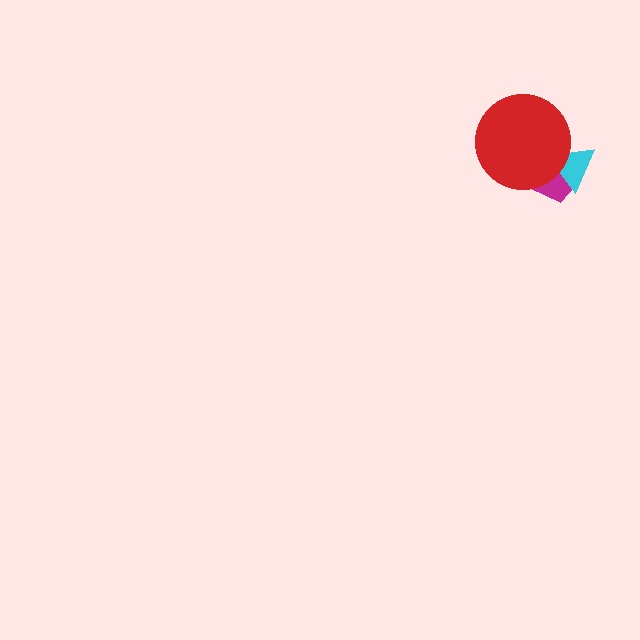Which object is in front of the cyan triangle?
The red circle is in front of the cyan triangle.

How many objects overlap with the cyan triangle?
2 objects overlap with the cyan triangle.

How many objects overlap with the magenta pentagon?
2 objects overlap with the magenta pentagon.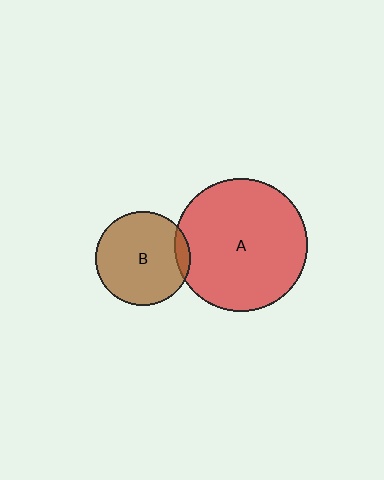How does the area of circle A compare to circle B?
Approximately 2.0 times.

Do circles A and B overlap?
Yes.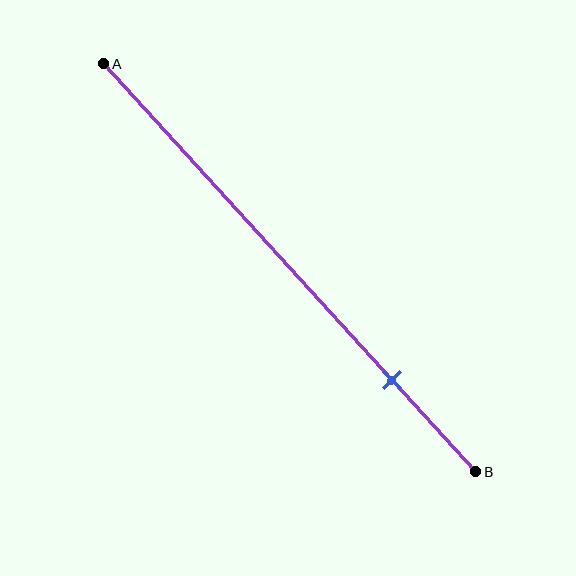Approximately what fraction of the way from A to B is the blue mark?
The blue mark is approximately 80% of the way from A to B.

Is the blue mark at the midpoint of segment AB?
No, the mark is at about 80% from A, not at the 50% midpoint.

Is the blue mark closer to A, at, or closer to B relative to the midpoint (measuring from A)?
The blue mark is closer to point B than the midpoint of segment AB.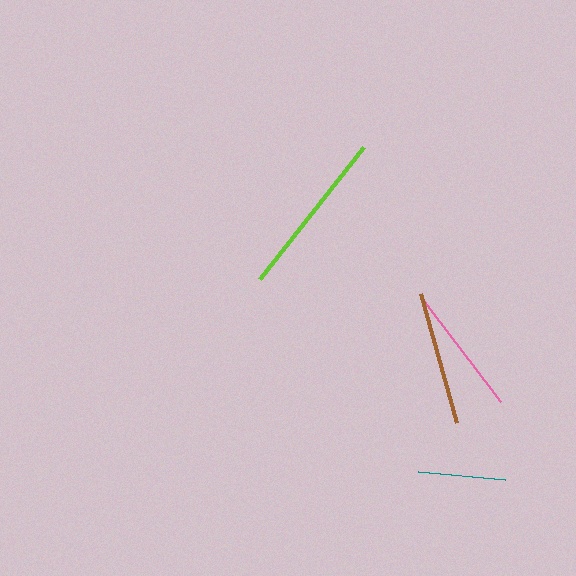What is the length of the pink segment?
The pink segment is approximately 127 pixels long.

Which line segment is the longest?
The lime line is the longest at approximately 168 pixels.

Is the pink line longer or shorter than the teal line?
The pink line is longer than the teal line.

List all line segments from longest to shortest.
From longest to shortest: lime, brown, pink, teal.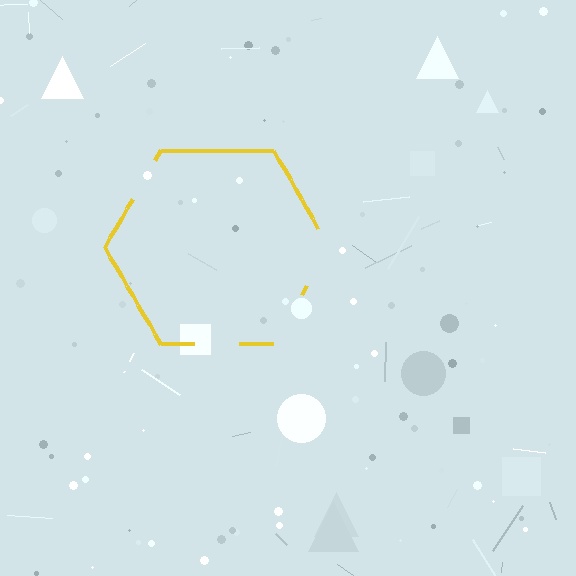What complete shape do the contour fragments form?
The contour fragments form a hexagon.